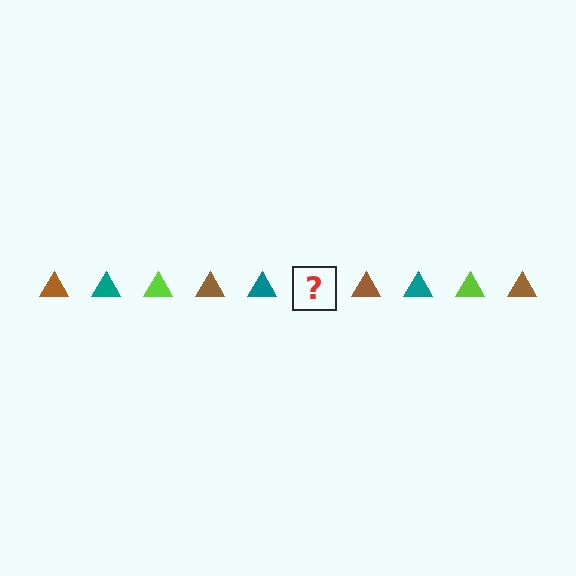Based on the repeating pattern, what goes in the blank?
The blank should be a lime triangle.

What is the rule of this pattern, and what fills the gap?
The rule is that the pattern cycles through brown, teal, lime triangles. The gap should be filled with a lime triangle.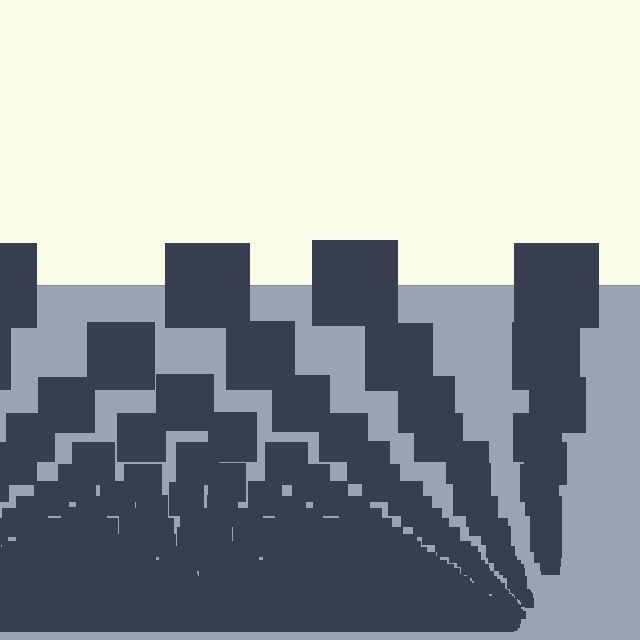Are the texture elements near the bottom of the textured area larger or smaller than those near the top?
Smaller. The gradient is inverted — elements near the bottom are smaller and denser.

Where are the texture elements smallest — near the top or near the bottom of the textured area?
Near the bottom.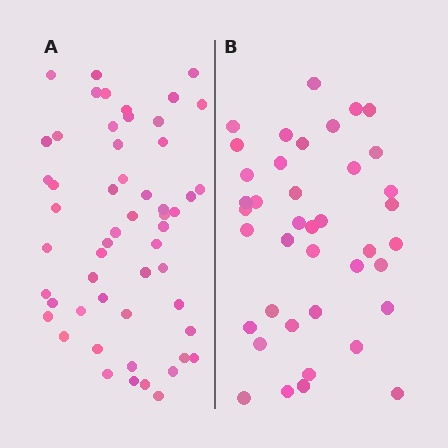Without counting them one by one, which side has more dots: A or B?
Region A (the left region) has more dots.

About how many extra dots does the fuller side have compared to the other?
Region A has approximately 15 more dots than region B.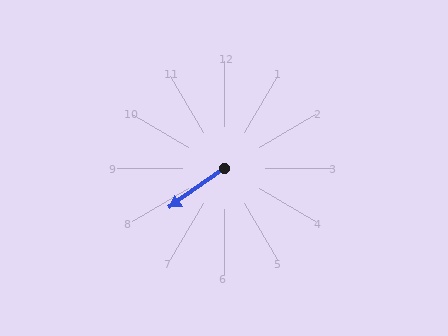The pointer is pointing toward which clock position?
Roughly 8 o'clock.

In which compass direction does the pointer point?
Southwest.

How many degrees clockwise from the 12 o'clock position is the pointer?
Approximately 234 degrees.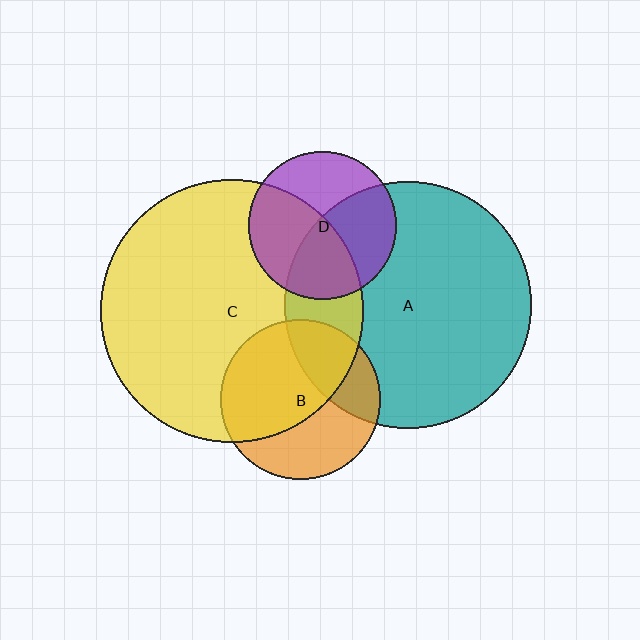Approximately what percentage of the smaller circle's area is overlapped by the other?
Approximately 50%.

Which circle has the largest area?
Circle C (yellow).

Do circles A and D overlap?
Yes.